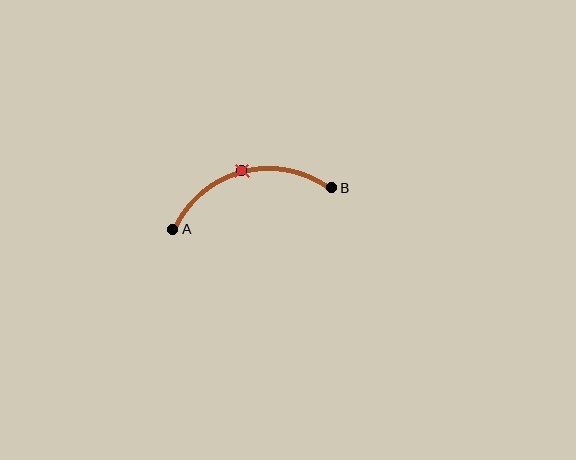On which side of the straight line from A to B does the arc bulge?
The arc bulges above the straight line connecting A and B.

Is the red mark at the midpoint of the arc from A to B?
Yes. The red mark lies on the arc at equal arc-length from both A and B — it is the arc midpoint.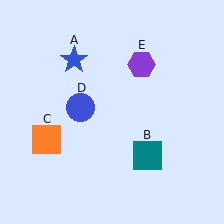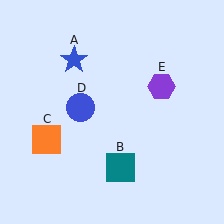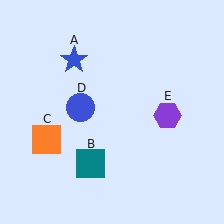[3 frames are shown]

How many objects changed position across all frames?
2 objects changed position: teal square (object B), purple hexagon (object E).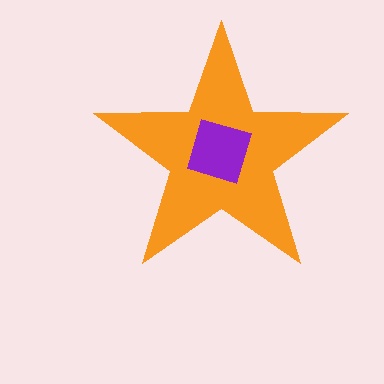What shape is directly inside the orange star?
The purple diamond.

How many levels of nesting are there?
2.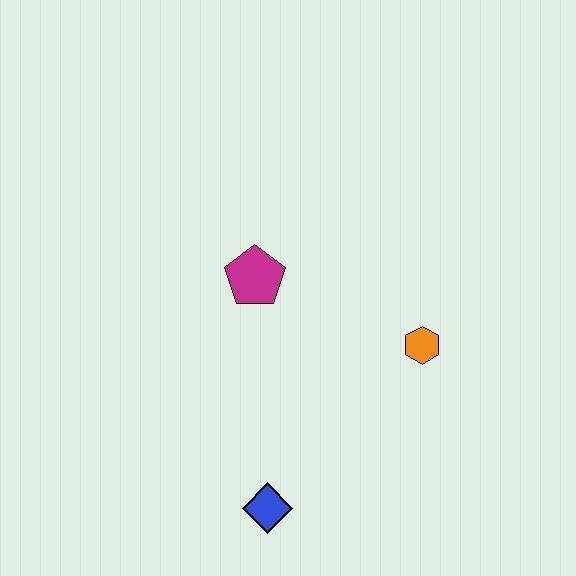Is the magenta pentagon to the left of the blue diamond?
Yes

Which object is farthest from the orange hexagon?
The blue diamond is farthest from the orange hexagon.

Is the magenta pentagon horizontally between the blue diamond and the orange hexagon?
No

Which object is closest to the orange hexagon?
The magenta pentagon is closest to the orange hexagon.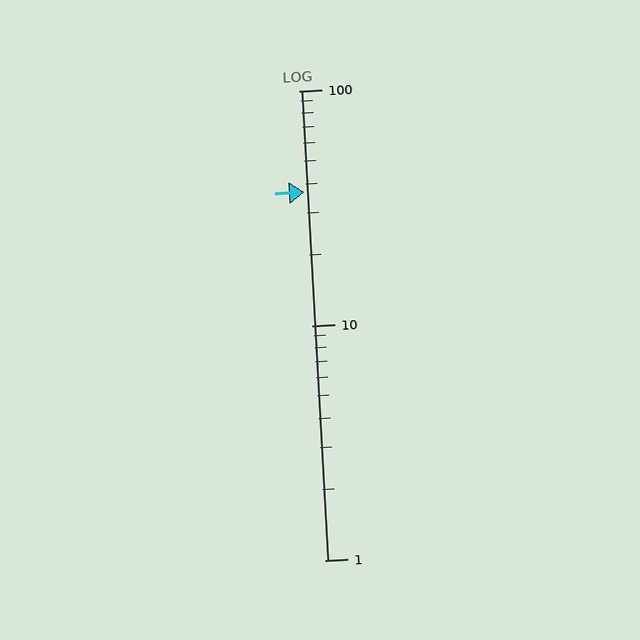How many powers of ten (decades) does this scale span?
The scale spans 2 decades, from 1 to 100.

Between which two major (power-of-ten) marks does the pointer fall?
The pointer is between 10 and 100.